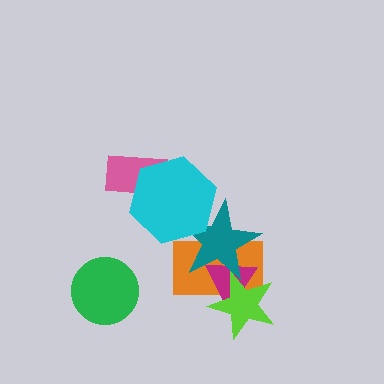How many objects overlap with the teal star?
4 objects overlap with the teal star.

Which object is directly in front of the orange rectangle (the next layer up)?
The magenta triangle is directly in front of the orange rectangle.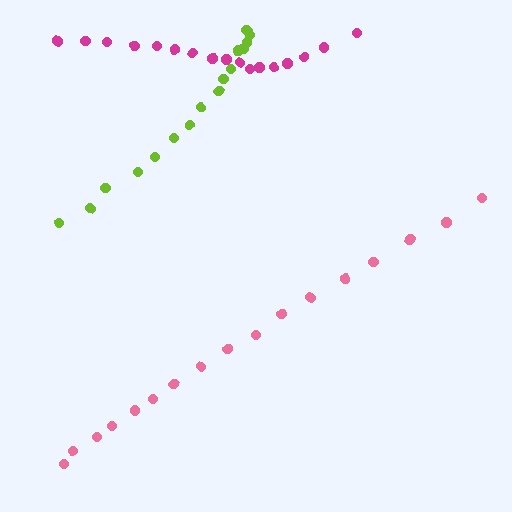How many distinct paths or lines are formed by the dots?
There are 3 distinct paths.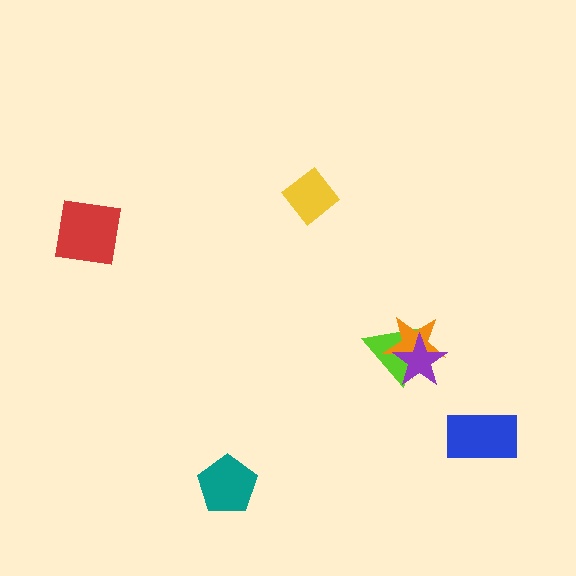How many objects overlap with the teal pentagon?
0 objects overlap with the teal pentagon.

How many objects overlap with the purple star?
2 objects overlap with the purple star.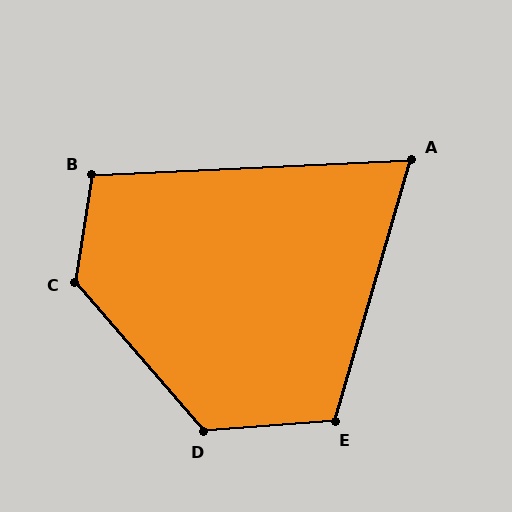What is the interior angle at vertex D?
Approximately 126 degrees (obtuse).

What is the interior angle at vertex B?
Approximately 102 degrees (obtuse).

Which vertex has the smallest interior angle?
A, at approximately 71 degrees.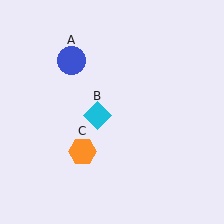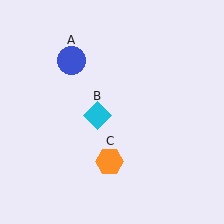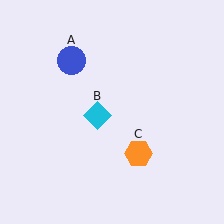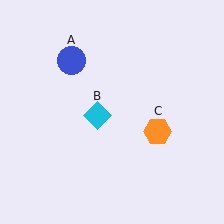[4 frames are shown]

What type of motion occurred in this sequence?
The orange hexagon (object C) rotated counterclockwise around the center of the scene.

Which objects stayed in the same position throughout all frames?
Blue circle (object A) and cyan diamond (object B) remained stationary.